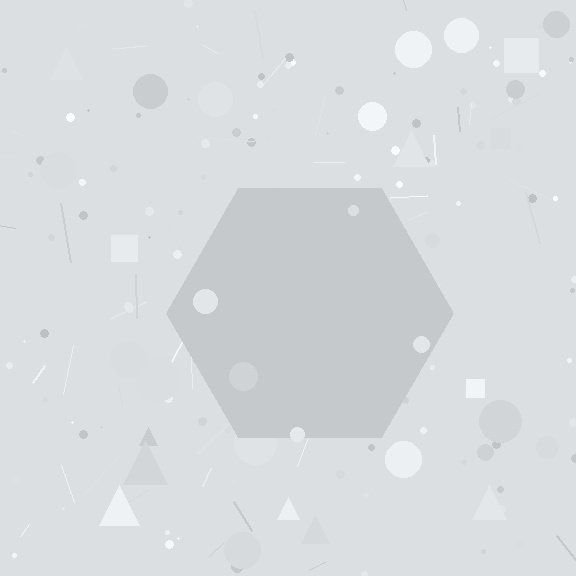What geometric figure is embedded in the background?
A hexagon is embedded in the background.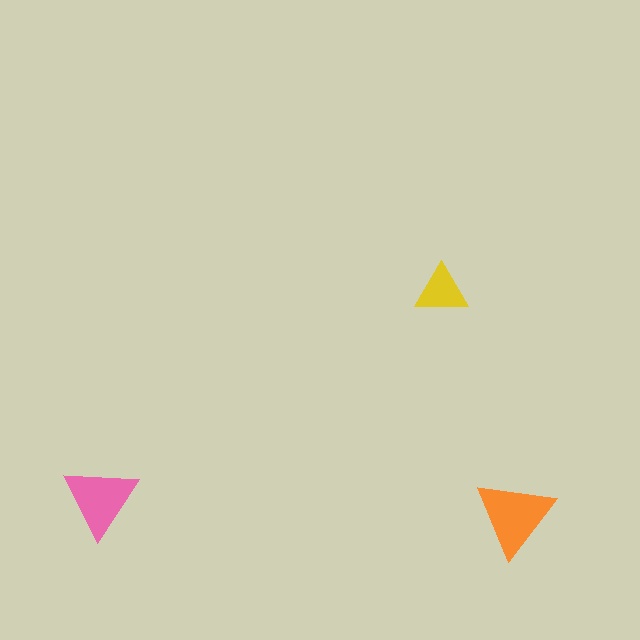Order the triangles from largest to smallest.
the orange one, the pink one, the yellow one.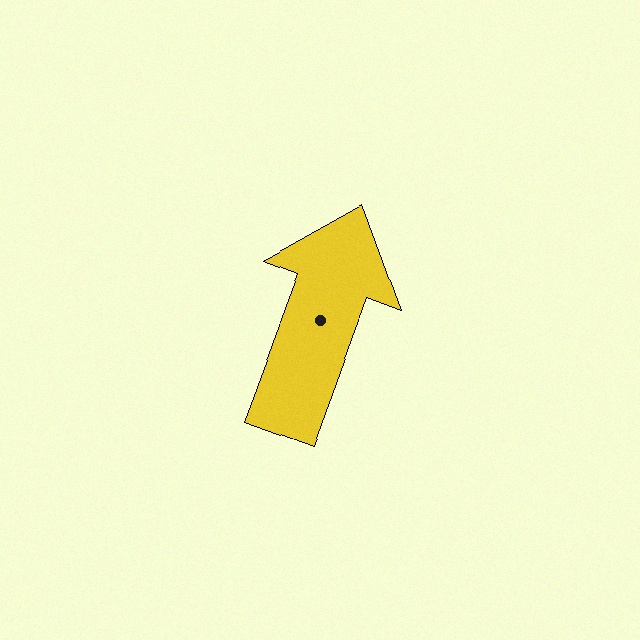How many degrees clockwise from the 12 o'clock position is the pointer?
Approximately 20 degrees.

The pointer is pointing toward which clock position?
Roughly 1 o'clock.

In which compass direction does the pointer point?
North.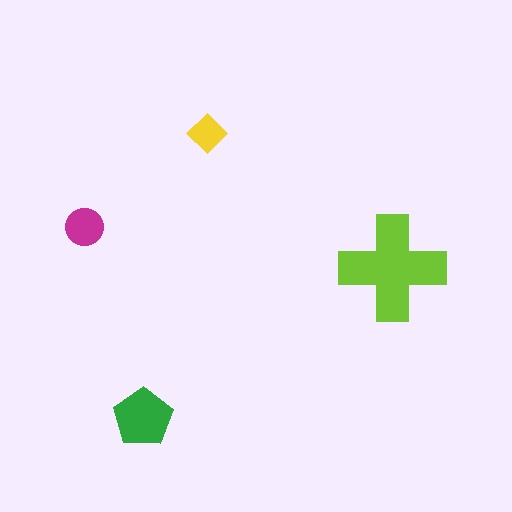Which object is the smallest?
The yellow diamond.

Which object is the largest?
The lime cross.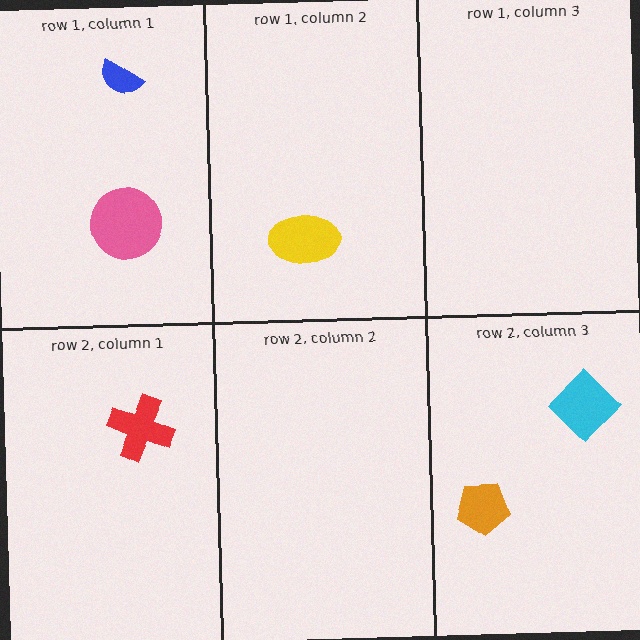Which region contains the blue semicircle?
The row 1, column 1 region.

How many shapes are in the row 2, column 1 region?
1.